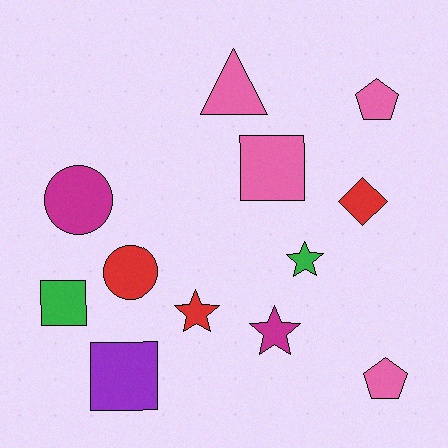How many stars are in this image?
There are 3 stars.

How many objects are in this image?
There are 12 objects.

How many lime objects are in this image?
There are no lime objects.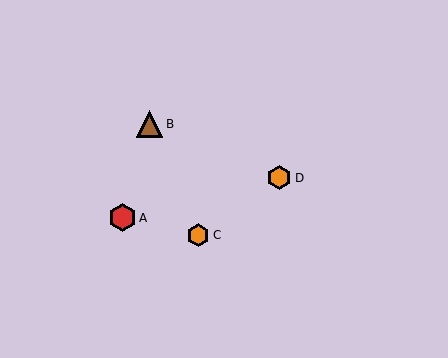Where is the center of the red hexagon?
The center of the red hexagon is at (122, 218).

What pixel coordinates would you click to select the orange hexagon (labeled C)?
Click at (198, 235) to select the orange hexagon C.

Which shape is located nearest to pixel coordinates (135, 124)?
The brown triangle (labeled B) at (149, 124) is nearest to that location.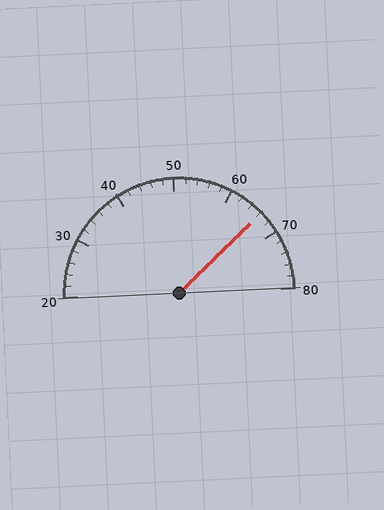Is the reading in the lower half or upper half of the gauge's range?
The reading is in the upper half of the range (20 to 80).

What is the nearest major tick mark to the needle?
The nearest major tick mark is 70.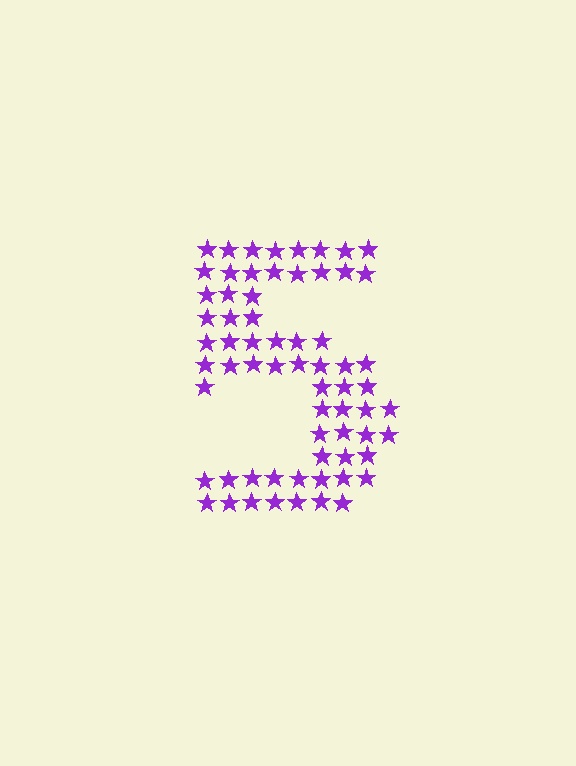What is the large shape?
The large shape is the digit 5.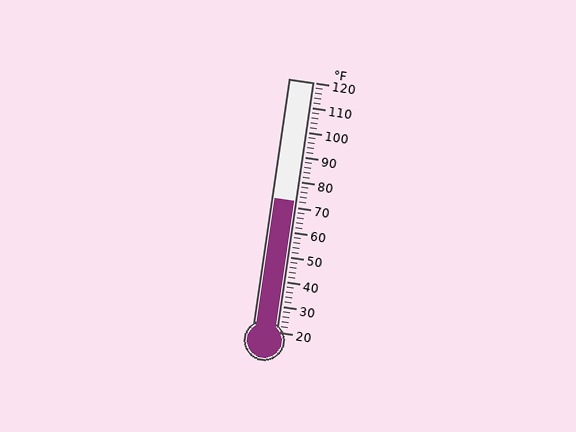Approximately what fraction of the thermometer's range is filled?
The thermometer is filled to approximately 50% of its range.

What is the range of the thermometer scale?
The thermometer scale ranges from 20°F to 120°F.